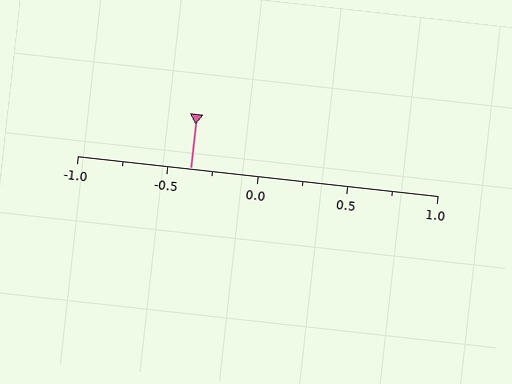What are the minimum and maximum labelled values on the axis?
The axis runs from -1.0 to 1.0.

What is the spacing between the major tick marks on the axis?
The major ticks are spaced 0.5 apart.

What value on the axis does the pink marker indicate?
The marker indicates approximately -0.38.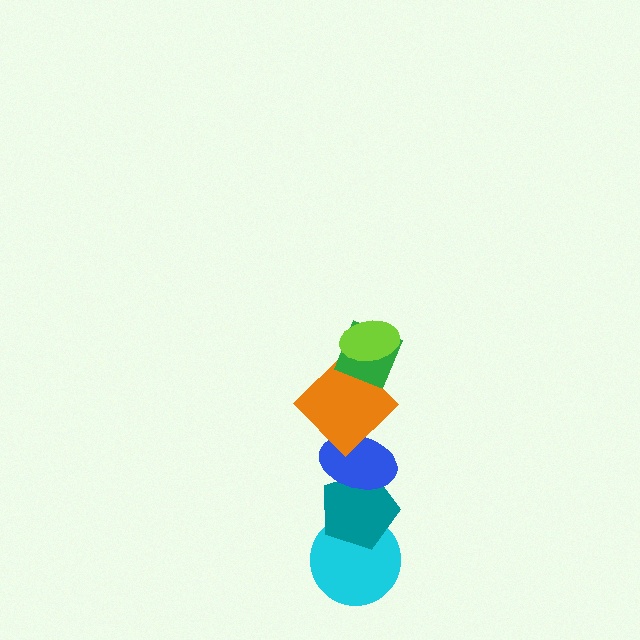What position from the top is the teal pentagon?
The teal pentagon is 5th from the top.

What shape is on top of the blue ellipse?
The orange diamond is on top of the blue ellipse.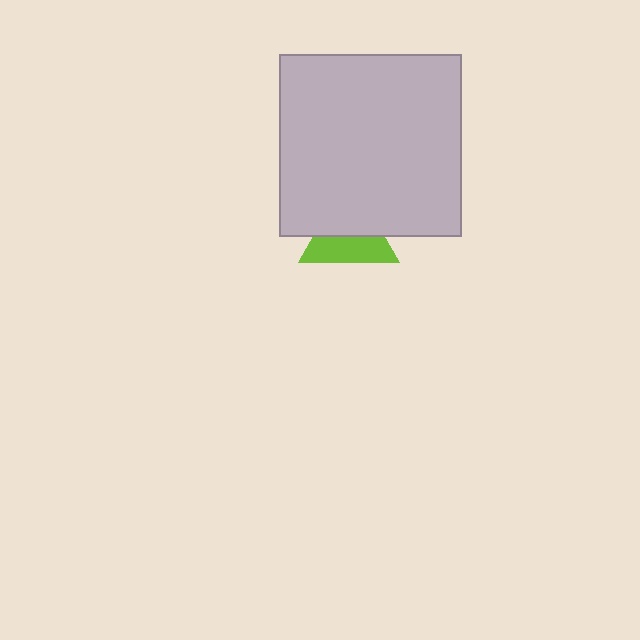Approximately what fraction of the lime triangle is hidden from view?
Roughly 50% of the lime triangle is hidden behind the light gray square.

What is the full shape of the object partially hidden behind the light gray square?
The partially hidden object is a lime triangle.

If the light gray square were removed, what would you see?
You would see the complete lime triangle.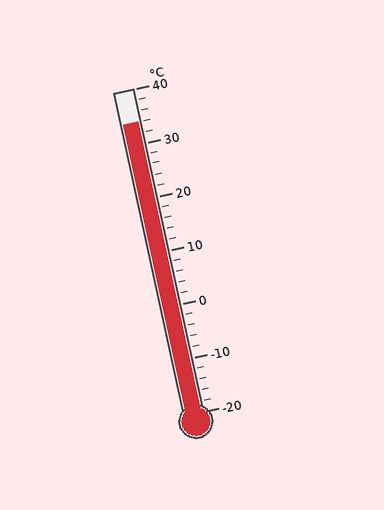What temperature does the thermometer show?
The thermometer shows approximately 34°C.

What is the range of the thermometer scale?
The thermometer scale ranges from -20°C to 40°C.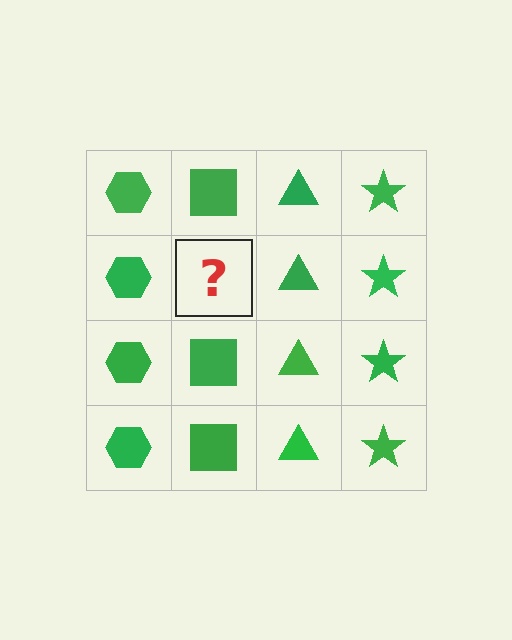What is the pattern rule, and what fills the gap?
The rule is that each column has a consistent shape. The gap should be filled with a green square.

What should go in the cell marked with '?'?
The missing cell should contain a green square.